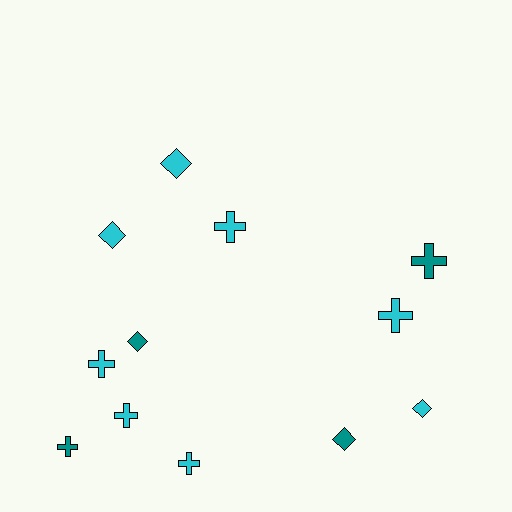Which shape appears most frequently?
Cross, with 7 objects.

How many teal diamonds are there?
There are 2 teal diamonds.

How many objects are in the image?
There are 12 objects.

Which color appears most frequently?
Cyan, with 8 objects.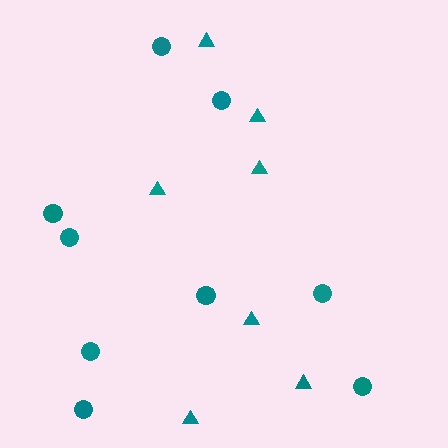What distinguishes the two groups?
There are 2 groups: one group of triangles (7) and one group of circles (9).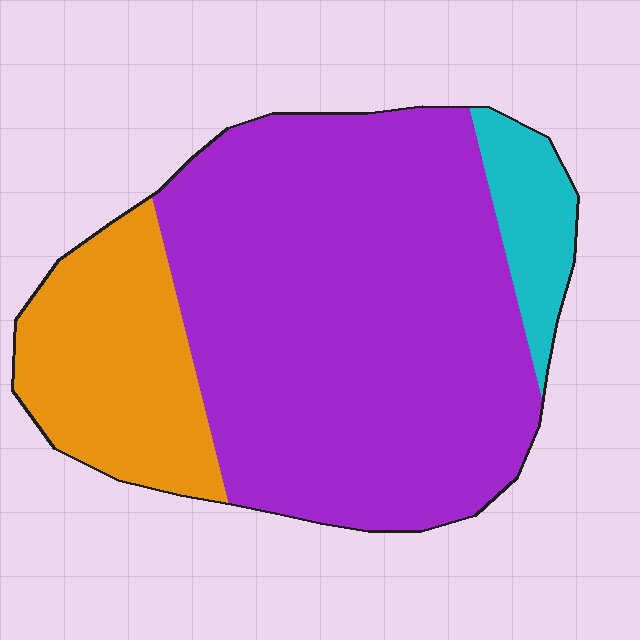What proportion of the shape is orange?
Orange takes up about one fifth (1/5) of the shape.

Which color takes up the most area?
Purple, at roughly 70%.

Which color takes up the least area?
Cyan, at roughly 10%.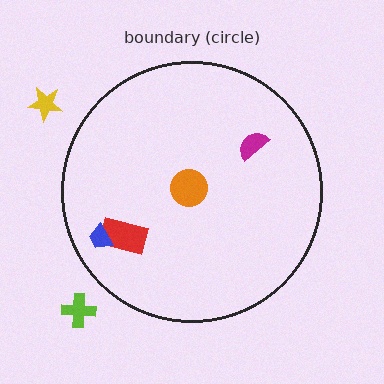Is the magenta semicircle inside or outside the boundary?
Inside.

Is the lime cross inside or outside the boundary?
Outside.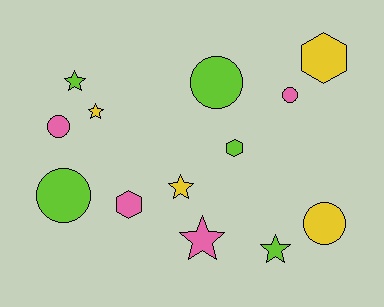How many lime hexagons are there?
There is 1 lime hexagon.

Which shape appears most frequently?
Star, with 5 objects.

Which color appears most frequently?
Lime, with 5 objects.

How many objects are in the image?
There are 13 objects.